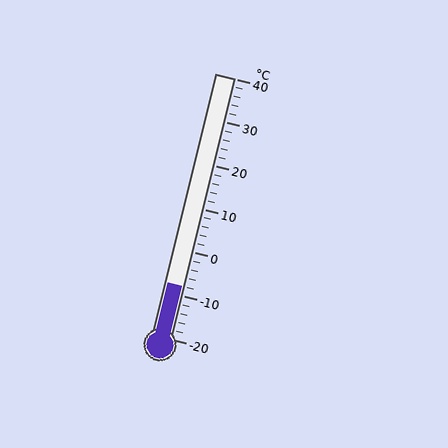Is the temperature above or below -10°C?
The temperature is above -10°C.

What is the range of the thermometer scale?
The thermometer scale ranges from -20°C to 40°C.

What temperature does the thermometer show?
The thermometer shows approximately -8°C.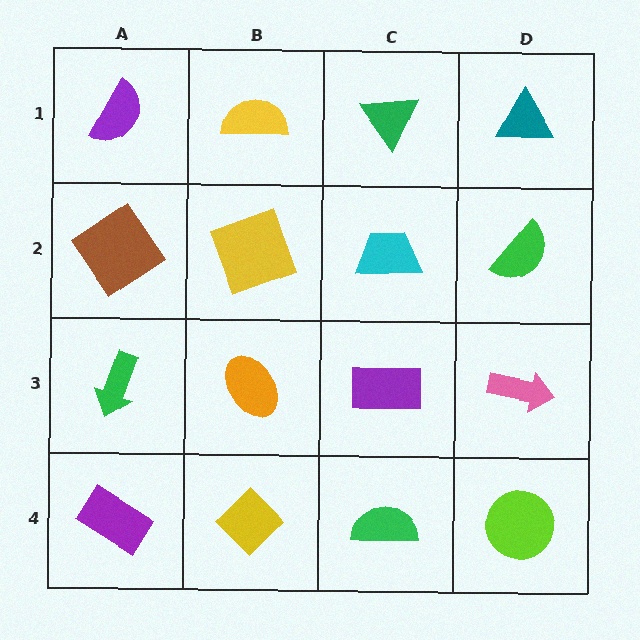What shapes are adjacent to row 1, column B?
A yellow square (row 2, column B), a purple semicircle (row 1, column A), a green triangle (row 1, column C).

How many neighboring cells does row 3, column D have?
3.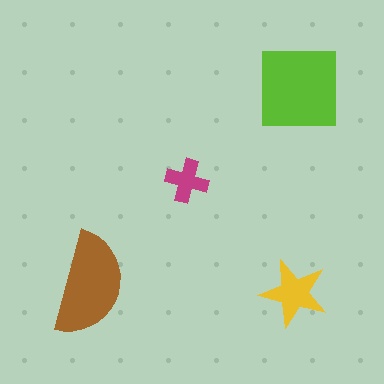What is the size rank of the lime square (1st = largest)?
1st.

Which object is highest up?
The lime square is topmost.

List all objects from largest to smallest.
The lime square, the brown semicircle, the yellow star, the magenta cross.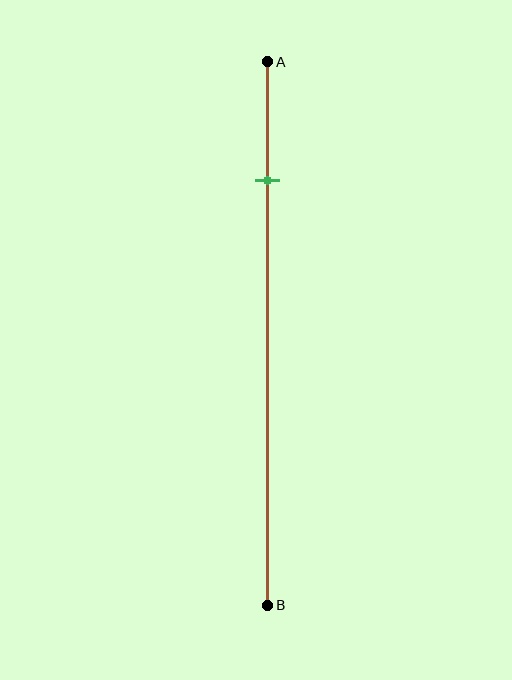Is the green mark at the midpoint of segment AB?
No, the mark is at about 20% from A, not at the 50% midpoint.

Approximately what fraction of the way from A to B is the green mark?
The green mark is approximately 20% of the way from A to B.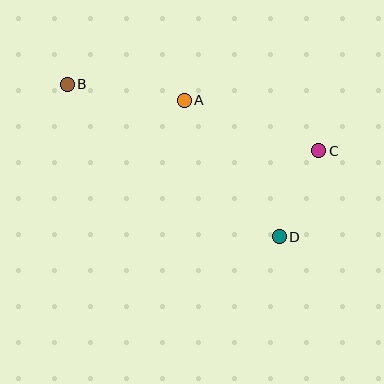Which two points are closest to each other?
Points C and D are closest to each other.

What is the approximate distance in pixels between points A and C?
The distance between A and C is approximately 144 pixels.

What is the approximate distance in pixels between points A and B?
The distance between A and B is approximately 118 pixels.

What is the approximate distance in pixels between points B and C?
The distance between B and C is approximately 260 pixels.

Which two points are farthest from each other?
Points B and D are farthest from each other.